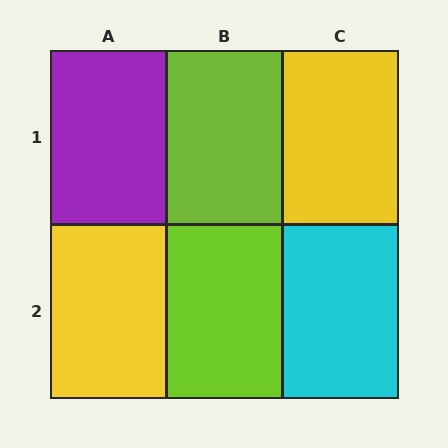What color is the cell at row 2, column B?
Lime.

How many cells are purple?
1 cell is purple.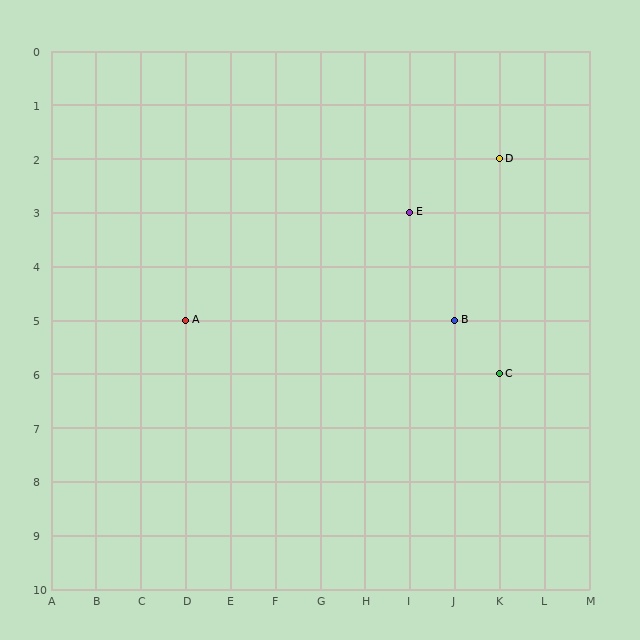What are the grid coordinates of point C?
Point C is at grid coordinates (K, 6).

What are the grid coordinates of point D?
Point D is at grid coordinates (K, 2).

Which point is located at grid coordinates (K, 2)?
Point D is at (K, 2).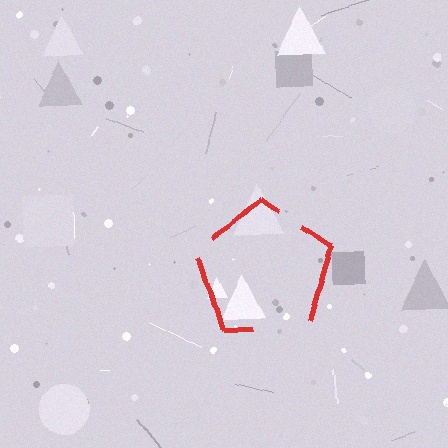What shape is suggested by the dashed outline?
The dashed outline suggests a pentagon.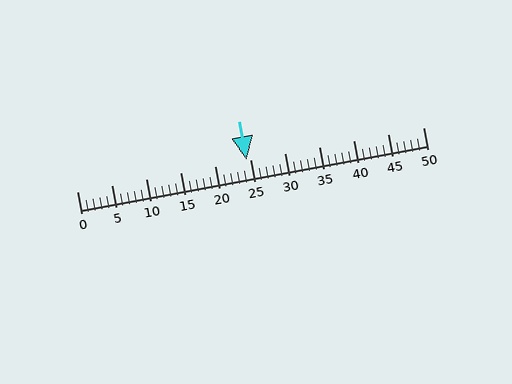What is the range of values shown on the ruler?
The ruler shows values from 0 to 50.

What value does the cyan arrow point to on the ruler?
The cyan arrow points to approximately 24.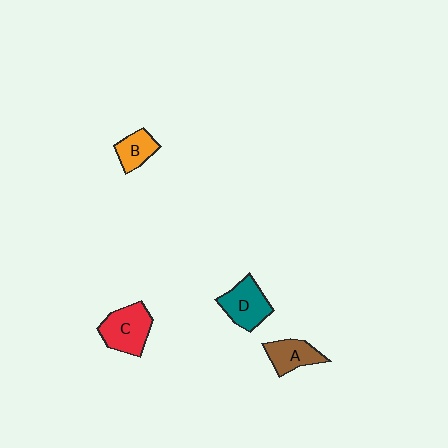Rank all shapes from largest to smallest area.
From largest to smallest: C (red), D (teal), A (brown), B (orange).